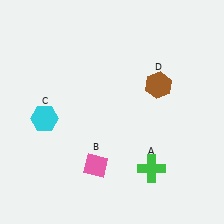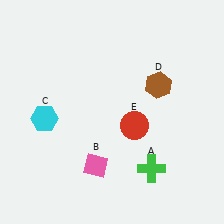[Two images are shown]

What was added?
A red circle (E) was added in Image 2.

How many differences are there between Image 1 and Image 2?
There is 1 difference between the two images.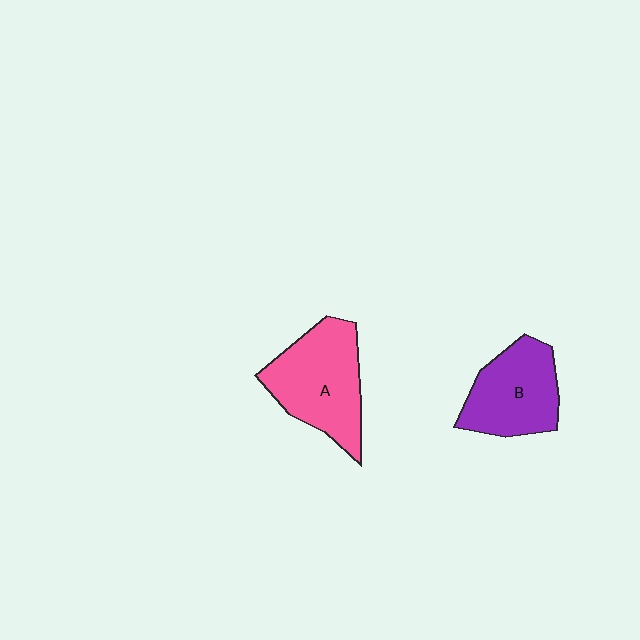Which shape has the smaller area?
Shape B (purple).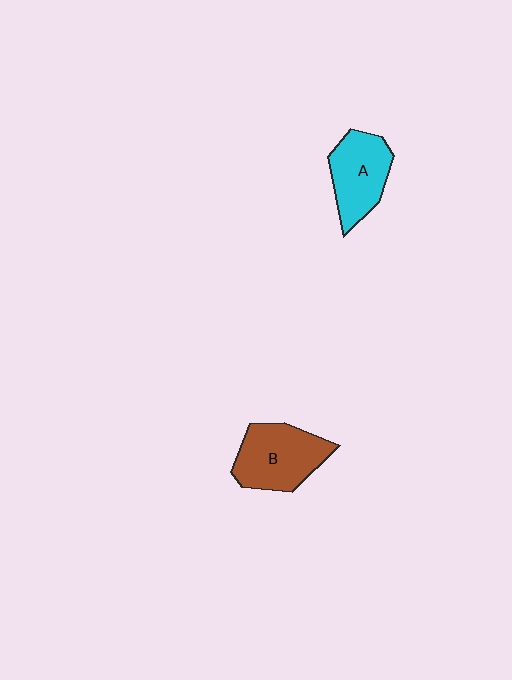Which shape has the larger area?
Shape B (brown).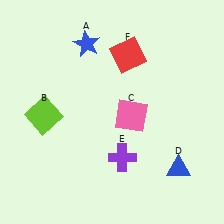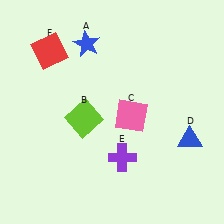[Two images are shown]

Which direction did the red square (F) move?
The red square (F) moved left.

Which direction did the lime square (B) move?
The lime square (B) moved right.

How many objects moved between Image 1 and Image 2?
3 objects moved between the two images.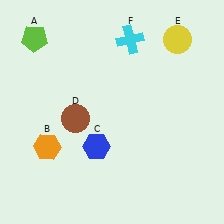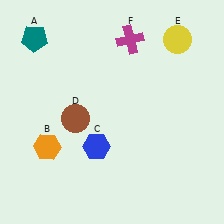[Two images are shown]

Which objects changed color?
A changed from lime to teal. F changed from cyan to magenta.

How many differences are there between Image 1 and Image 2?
There are 2 differences between the two images.